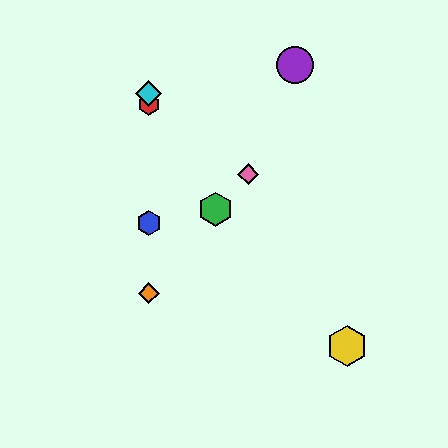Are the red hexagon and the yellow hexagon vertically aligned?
No, the red hexagon is at x≈149 and the yellow hexagon is at x≈347.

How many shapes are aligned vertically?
4 shapes (the red hexagon, the blue hexagon, the orange diamond, the cyan diamond) are aligned vertically.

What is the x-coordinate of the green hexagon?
The green hexagon is at x≈215.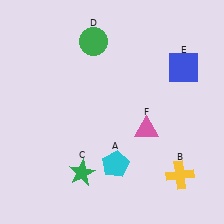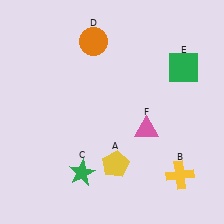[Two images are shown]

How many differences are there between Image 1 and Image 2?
There are 3 differences between the two images.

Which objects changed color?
A changed from cyan to yellow. D changed from green to orange. E changed from blue to green.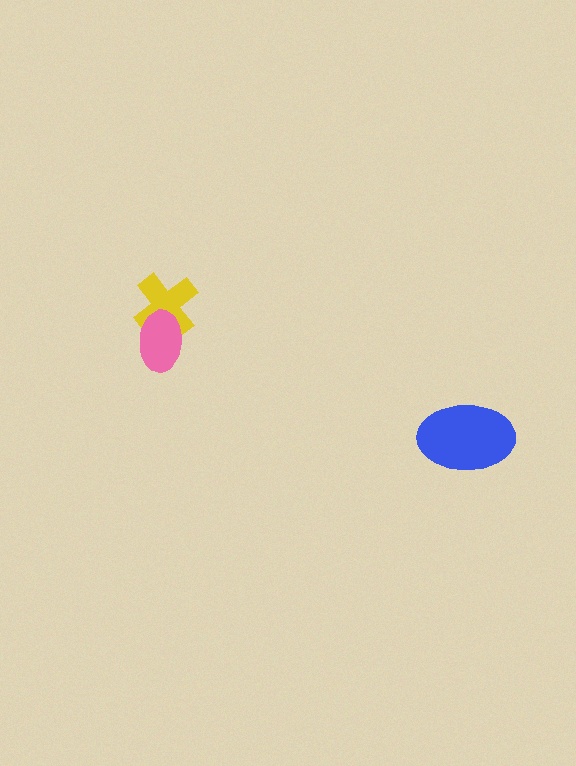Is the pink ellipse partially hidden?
No, no other shape covers it.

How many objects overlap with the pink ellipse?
1 object overlaps with the pink ellipse.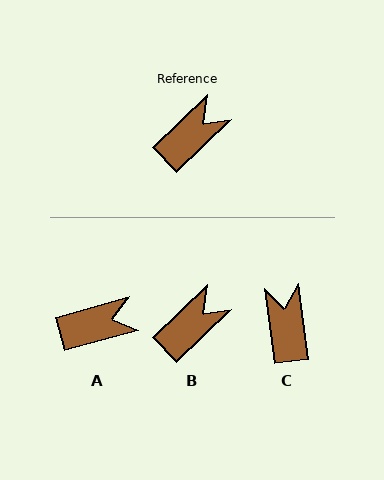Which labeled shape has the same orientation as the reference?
B.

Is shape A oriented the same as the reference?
No, it is off by about 29 degrees.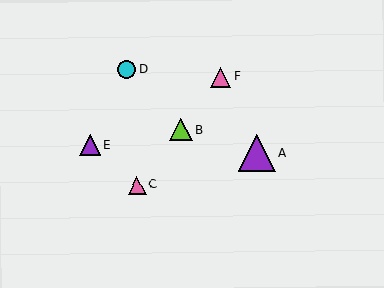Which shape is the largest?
The purple triangle (labeled A) is the largest.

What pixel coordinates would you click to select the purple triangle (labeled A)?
Click at (257, 153) to select the purple triangle A.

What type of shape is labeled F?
Shape F is a pink triangle.